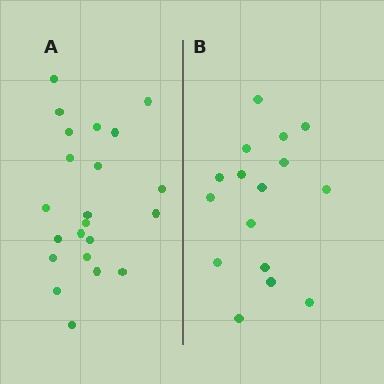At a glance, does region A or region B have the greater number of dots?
Region A (the left region) has more dots.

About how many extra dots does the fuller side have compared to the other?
Region A has about 6 more dots than region B.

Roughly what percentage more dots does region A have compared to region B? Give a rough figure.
About 40% more.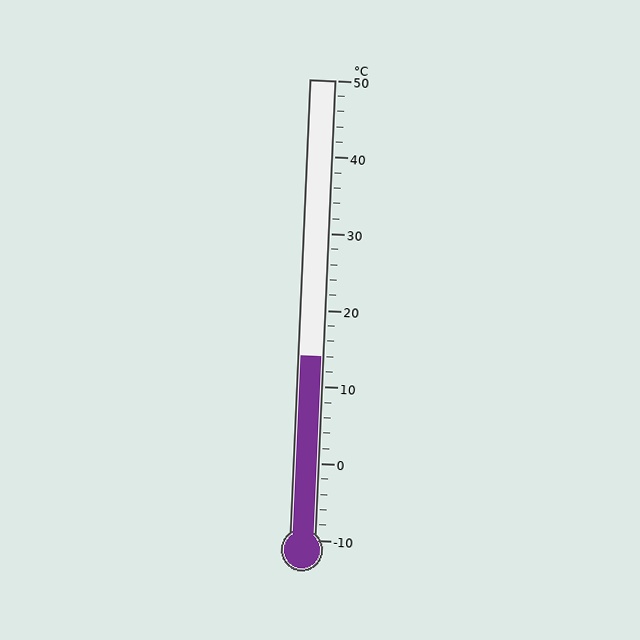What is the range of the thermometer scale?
The thermometer scale ranges from -10°C to 50°C.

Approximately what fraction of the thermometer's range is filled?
The thermometer is filled to approximately 40% of its range.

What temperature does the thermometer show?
The thermometer shows approximately 14°C.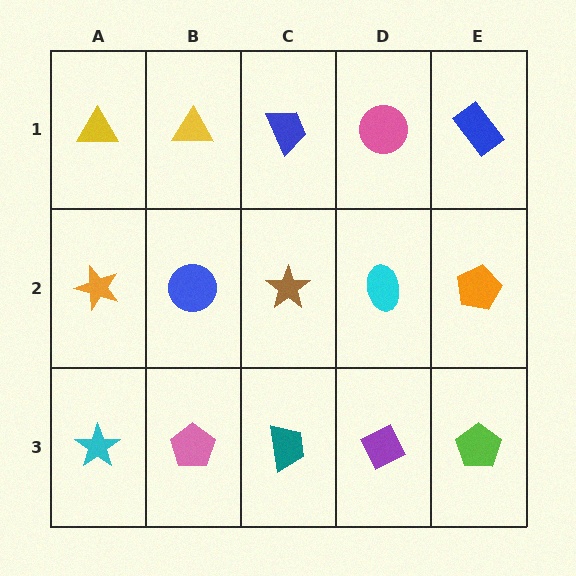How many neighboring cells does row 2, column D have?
4.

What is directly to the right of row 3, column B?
A teal trapezoid.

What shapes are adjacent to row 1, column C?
A brown star (row 2, column C), a yellow triangle (row 1, column B), a pink circle (row 1, column D).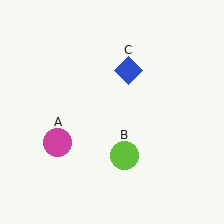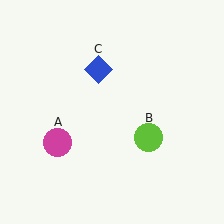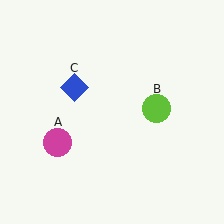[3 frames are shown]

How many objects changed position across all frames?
2 objects changed position: lime circle (object B), blue diamond (object C).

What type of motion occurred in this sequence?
The lime circle (object B), blue diamond (object C) rotated counterclockwise around the center of the scene.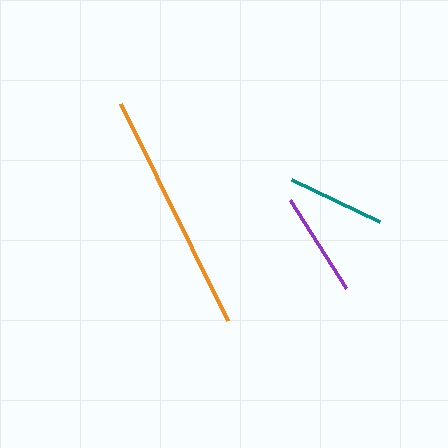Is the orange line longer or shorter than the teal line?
The orange line is longer than the teal line.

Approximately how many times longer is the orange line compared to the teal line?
The orange line is approximately 2.5 times the length of the teal line.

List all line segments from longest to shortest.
From longest to shortest: orange, purple, teal.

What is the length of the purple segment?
The purple segment is approximately 104 pixels long.